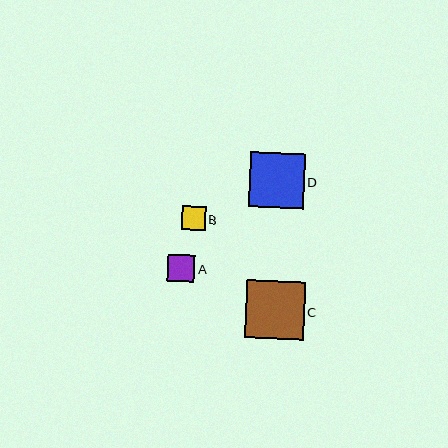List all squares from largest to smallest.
From largest to smallest: C, D, A, B.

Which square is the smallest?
Square B is the smallest with a size of approximately 23 pixels.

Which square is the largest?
Square C is the largest with a size of approximately 59 pixels.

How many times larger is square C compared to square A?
Square C is approximately 2.2 times the size of square A.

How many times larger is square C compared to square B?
Square C is approximately 2.5 times the size of square B.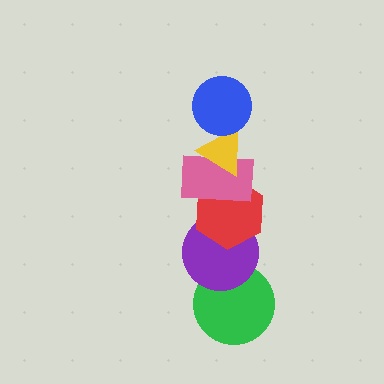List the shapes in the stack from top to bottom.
From top to bottom: the blue circle, the yellow triangle, the pink rectangle, the red hexagon, the purple circle, the green circle.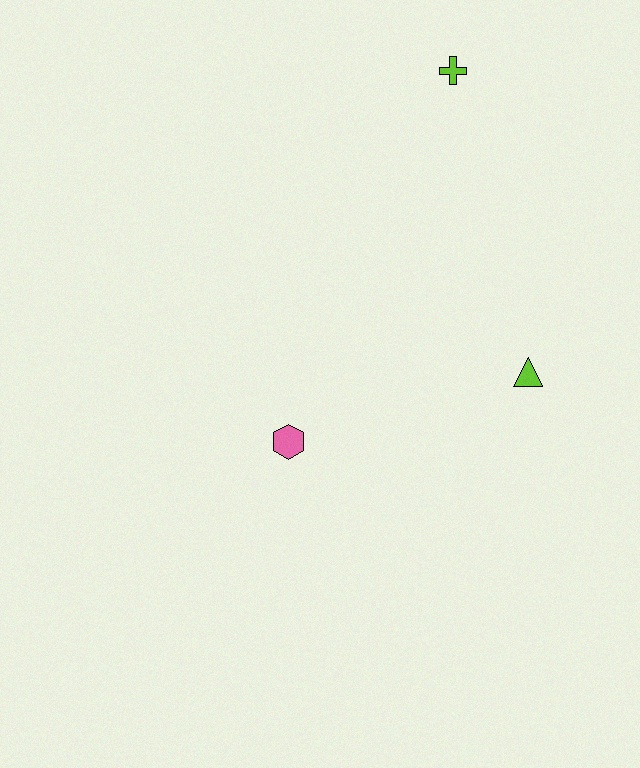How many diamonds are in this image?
There are no diamonds.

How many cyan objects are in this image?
There are no cyan objects.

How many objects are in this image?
There are 3 objects.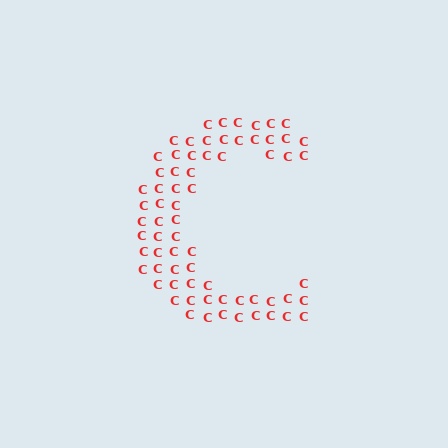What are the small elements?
The small elements are letter C's.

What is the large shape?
The large shape is the letter C.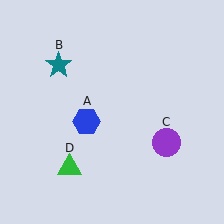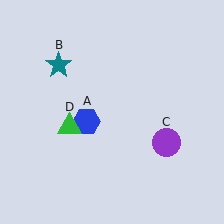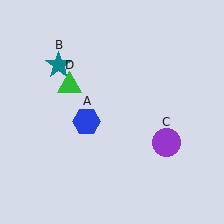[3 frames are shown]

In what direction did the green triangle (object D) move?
The green triangle (object D) moved up.